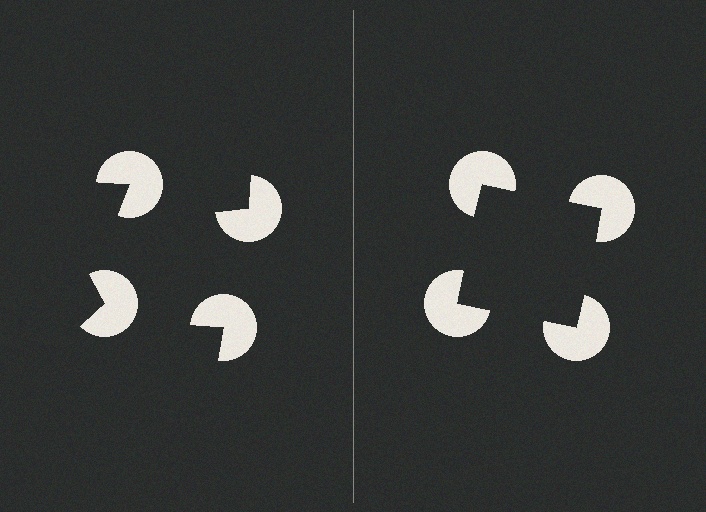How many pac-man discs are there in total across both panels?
8 — 4 on each side.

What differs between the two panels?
The pac-man discs are positioned identically on both sides; only the wedge orientations differ. On the right they align to a square; on the left they are misaligned.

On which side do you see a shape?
An illusory square appears on the right side. On the left side the wedge cuts are rotated, so no coherent shape forms.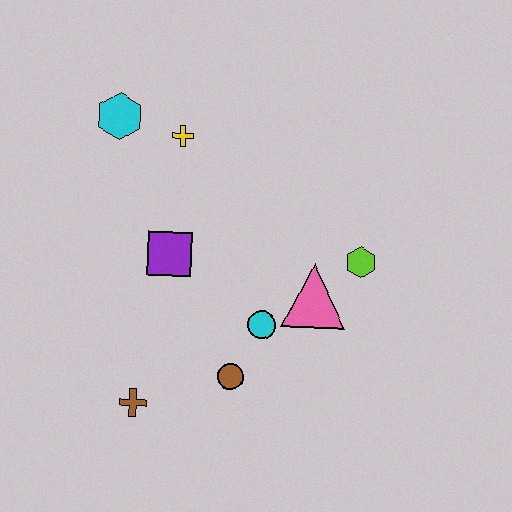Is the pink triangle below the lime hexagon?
Yes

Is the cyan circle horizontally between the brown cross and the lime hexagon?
Yes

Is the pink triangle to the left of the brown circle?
No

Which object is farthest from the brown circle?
The cyan hexagon is farthest from the brown circle.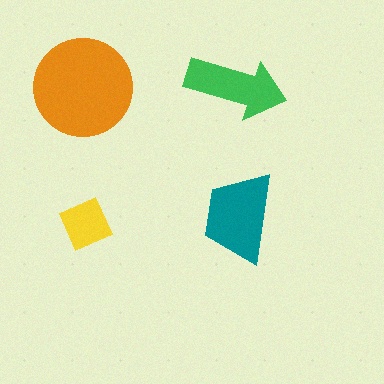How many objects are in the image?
There are 4 objects in the image.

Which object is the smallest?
The yellow diamond.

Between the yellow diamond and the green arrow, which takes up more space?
The green arrow.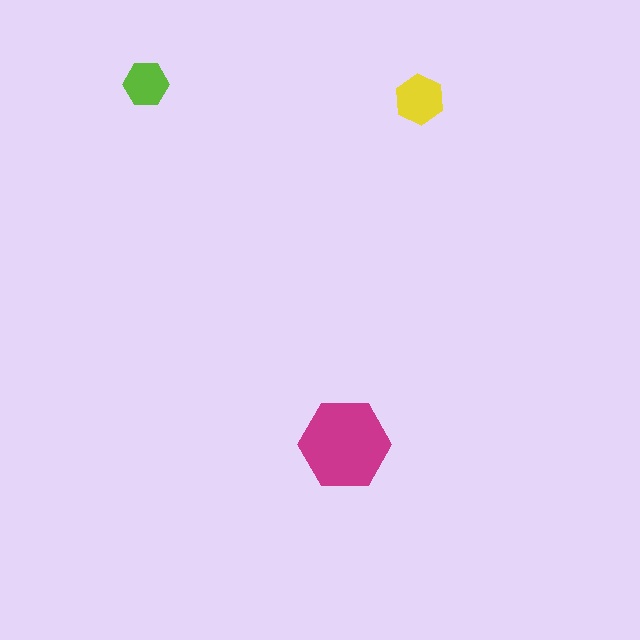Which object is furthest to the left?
The lime hexagon is leftmost.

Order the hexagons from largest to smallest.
the magenta one, the yellow one, the lime one.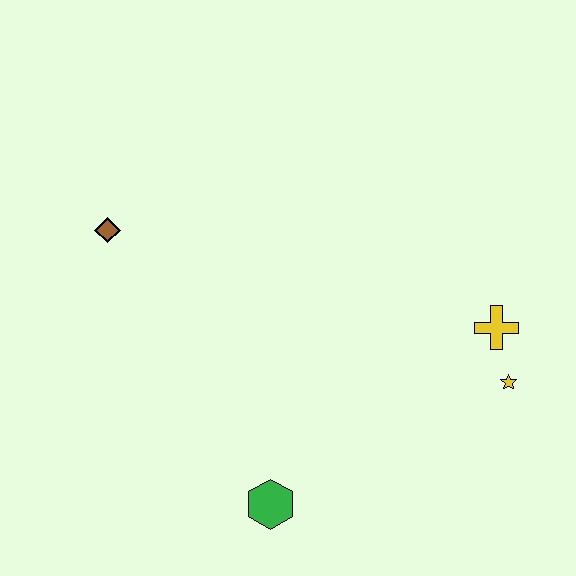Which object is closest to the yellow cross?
The yellow star is closest to the yellow cross.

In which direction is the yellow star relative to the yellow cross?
The yellow star is below the yellow cross.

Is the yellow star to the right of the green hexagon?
Yes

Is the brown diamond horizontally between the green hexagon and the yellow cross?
No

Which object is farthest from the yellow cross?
The brown diamond is farthest from the yellow cross.